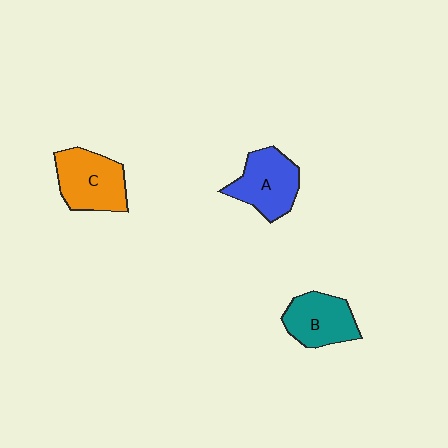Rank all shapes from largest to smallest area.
From largest to smallest: C (orange), A (blue), B (teal).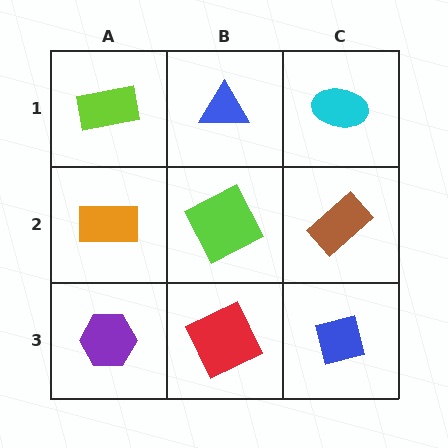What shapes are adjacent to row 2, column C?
A cyan ellipse (row 1, column C), a blue square (row 3, column C), a lime square (row 2, column B).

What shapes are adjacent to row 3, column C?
A brown rectangle (row 2, column C), a red square (row 3, column B).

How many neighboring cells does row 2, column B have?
4.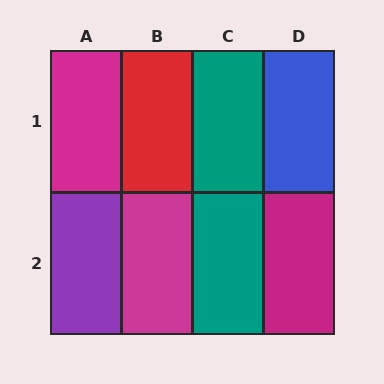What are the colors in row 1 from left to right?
Magenta, red, teal, blue.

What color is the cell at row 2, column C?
Teal.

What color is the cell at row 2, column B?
Magenta.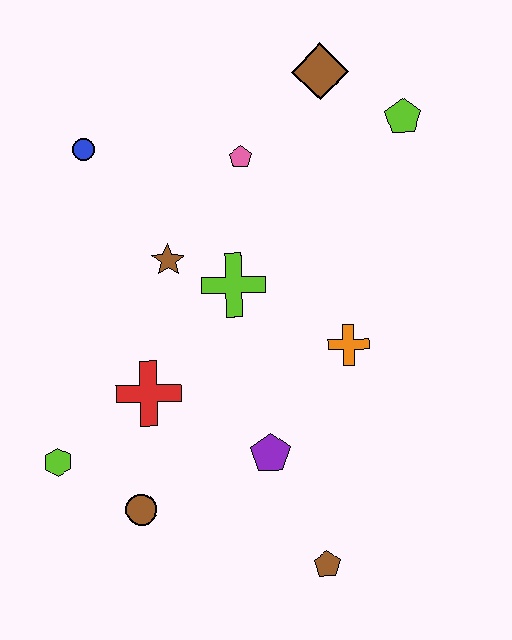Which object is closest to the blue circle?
The brown star is closest to the blue circle.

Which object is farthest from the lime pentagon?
The lime hexagon is farthest from the lime pentagon.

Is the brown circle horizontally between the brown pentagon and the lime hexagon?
Yes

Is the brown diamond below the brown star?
No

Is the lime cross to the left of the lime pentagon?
Yes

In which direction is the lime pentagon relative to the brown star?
The lime pentagon is to the right of the brown star.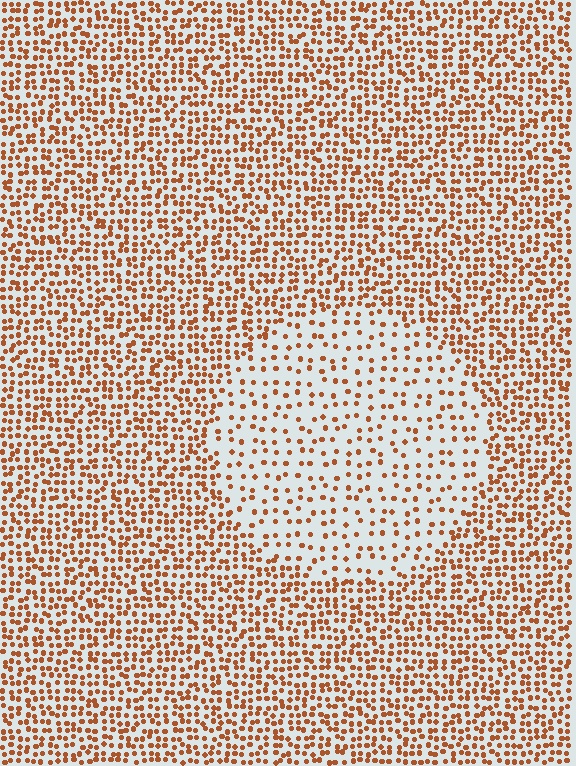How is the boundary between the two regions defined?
The boundary is defined by a change in element density (approximately 2.3x ratio). All elements are the same color, size, and shape.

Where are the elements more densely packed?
The elements are more densely packed outside the circle boundary.